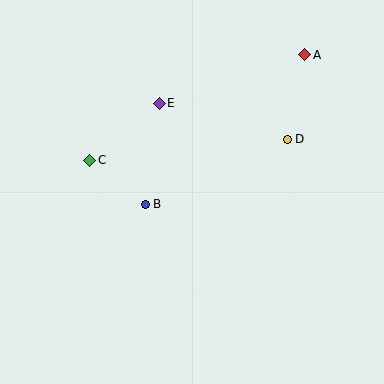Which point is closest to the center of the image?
Point B at (145, 204) is closest to the center.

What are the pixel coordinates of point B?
Point B is at (145, 204).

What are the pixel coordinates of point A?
Point A is at (305, 55).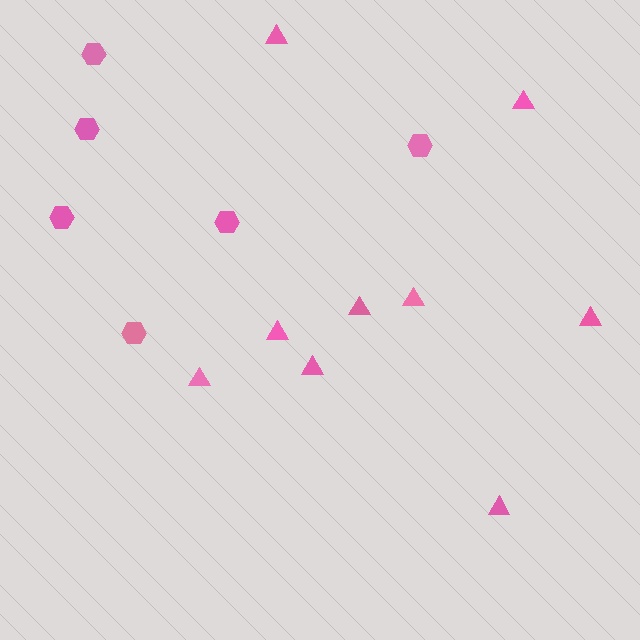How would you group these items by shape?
There are 2 groups: one group of triangles (9) and one group of hexagons (6).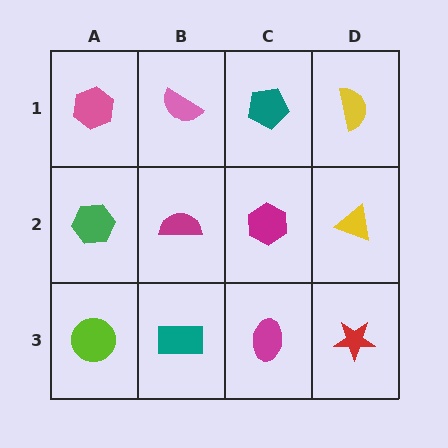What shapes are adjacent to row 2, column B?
A pink semicircle (row 1, column B), a teal rectangle (row 3, column B), a green hexagon (row 2, column A), a magenta hexagon (row 2, column C).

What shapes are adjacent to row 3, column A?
A green hexagon (row 2, column A), a teal rectangle (row 3, column B).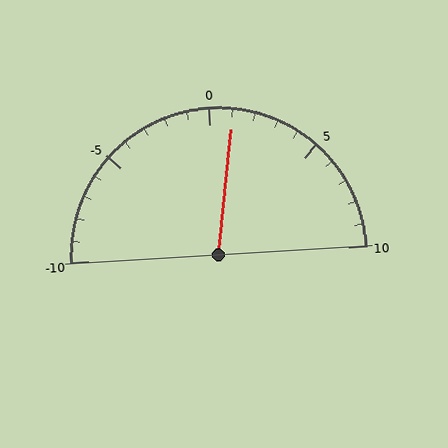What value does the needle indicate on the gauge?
The needle indicates approximately 1.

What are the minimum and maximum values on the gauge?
The gauge ranges from -10 to 10.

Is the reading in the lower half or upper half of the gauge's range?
The reading is in the upper half of the range (-10 to 10).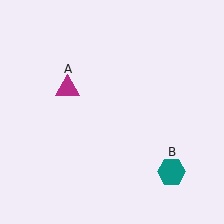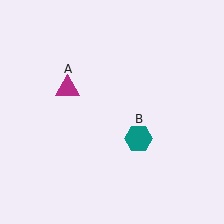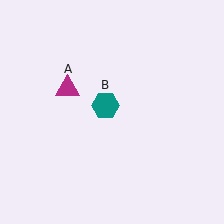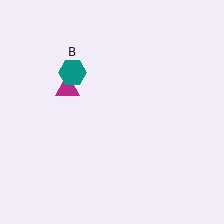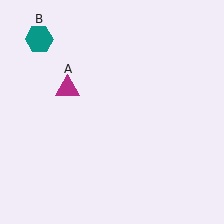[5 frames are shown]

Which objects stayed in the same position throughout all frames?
Magenta triangle (object A) remained stationary.